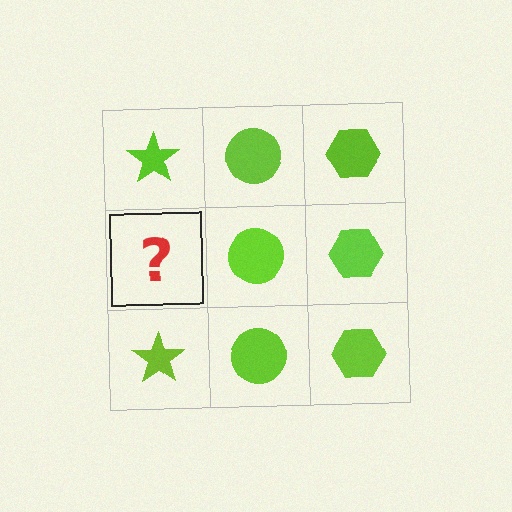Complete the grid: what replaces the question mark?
The question mark should be replaced with a lime star.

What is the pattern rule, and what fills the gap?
The rule is that each column has a consistent shape. The gap should be filled with a lime star.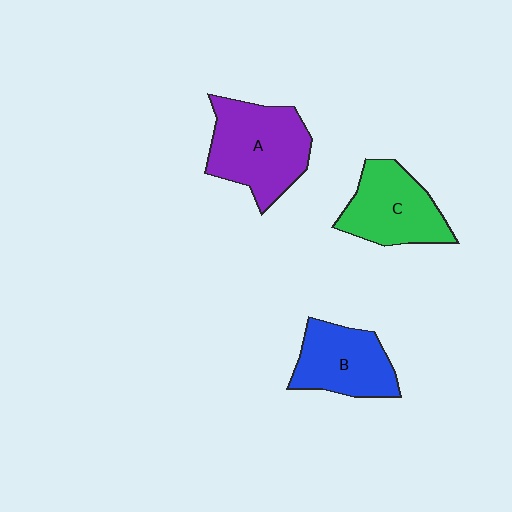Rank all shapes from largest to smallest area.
From largest to smallest: A (purple), C (green), B (blue).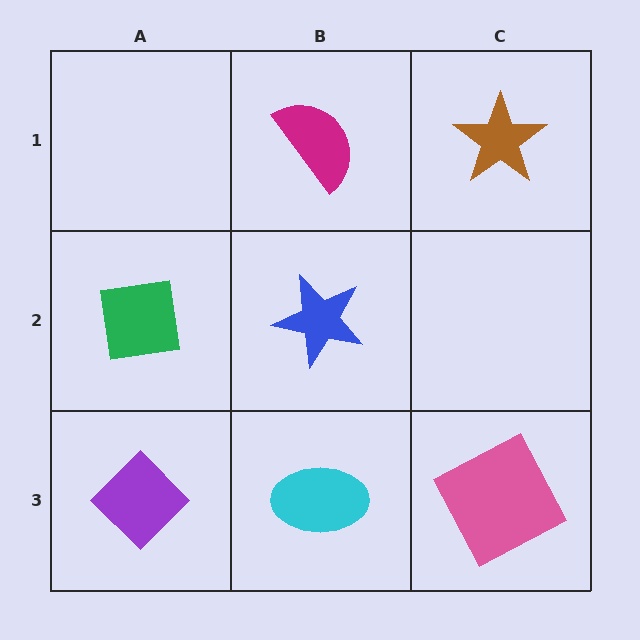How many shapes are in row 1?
2 shapes.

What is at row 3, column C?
A pink square.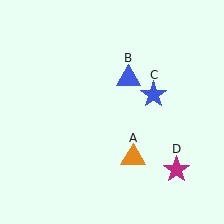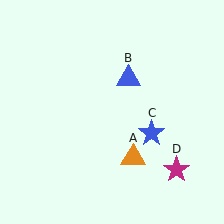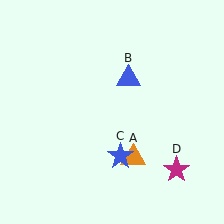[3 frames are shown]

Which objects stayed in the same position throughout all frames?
Orange triangle (object A) and blue triangle (object B) and magenta star (object D) remained stationary.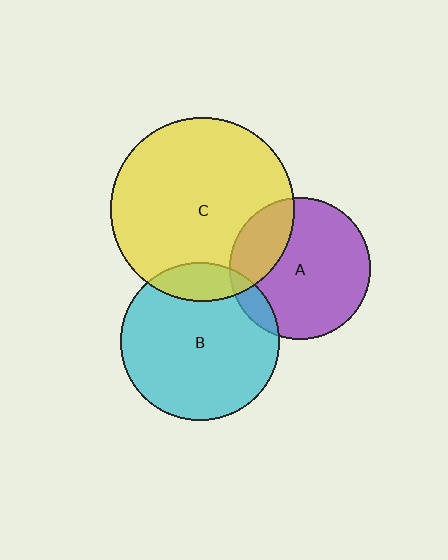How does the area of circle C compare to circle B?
Approximately 1.3 times.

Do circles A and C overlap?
Yes.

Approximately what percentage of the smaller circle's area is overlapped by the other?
Approximately 25%.